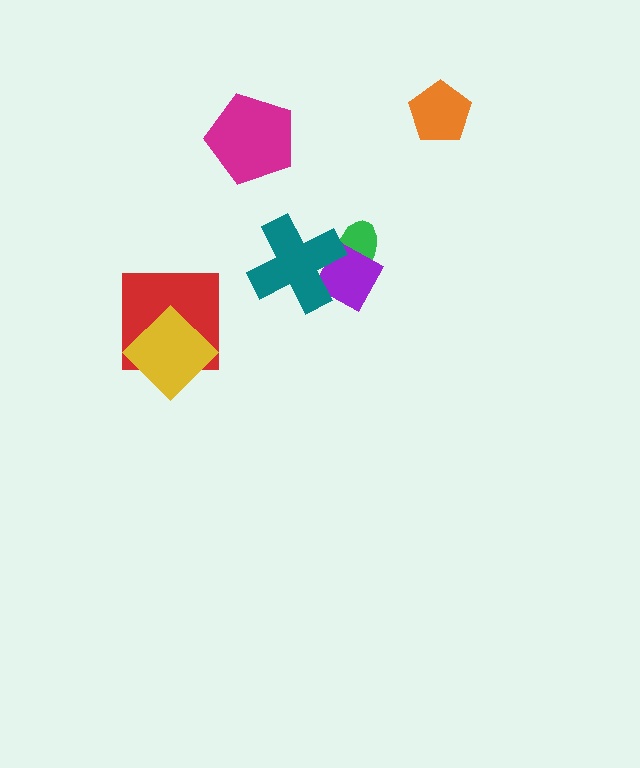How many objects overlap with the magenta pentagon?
0 objects overlap with the magenta pentagon.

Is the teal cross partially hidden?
No, no other shape covers it.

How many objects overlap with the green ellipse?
2 objects overlap with the green ellipse.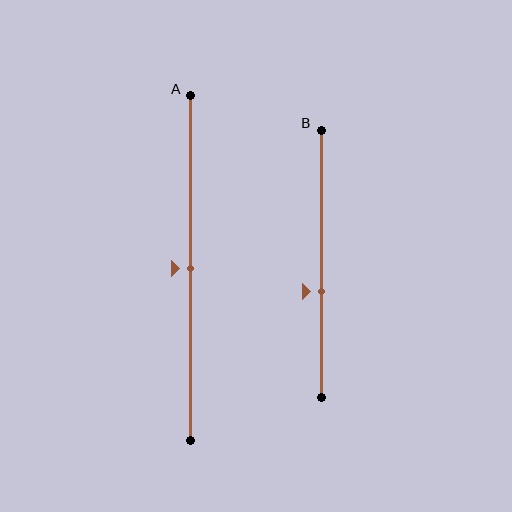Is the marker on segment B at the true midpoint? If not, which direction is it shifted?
No, the marker on segment B is shifted downward by about 10% of the segment length.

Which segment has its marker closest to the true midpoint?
Segment A has its marker closest to the true midpoint.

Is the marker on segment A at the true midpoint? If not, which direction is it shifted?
Yes, the marker on segment A is at the true midpoint.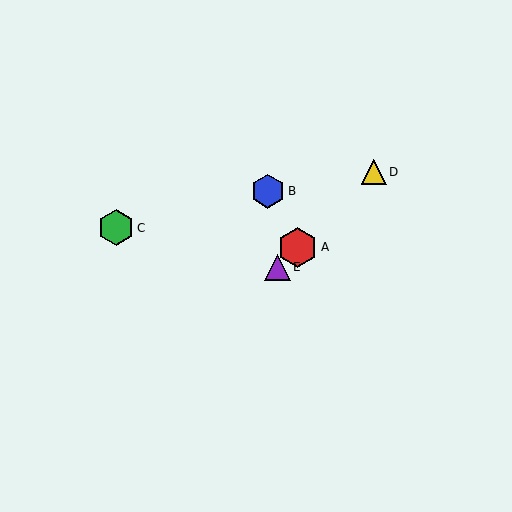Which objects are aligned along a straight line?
Objects A, D, E are aligned along a straight line.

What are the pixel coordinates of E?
Object E is at (278, 267).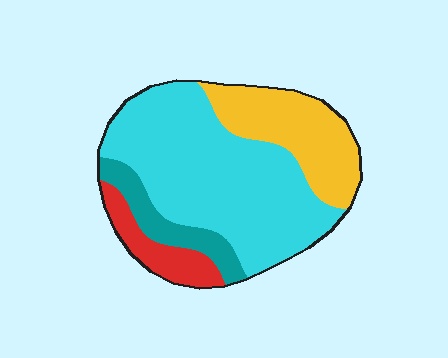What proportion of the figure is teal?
Teal takes up about one tenth (1/10) of the figure.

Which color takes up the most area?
Cyan, at roughly 55%.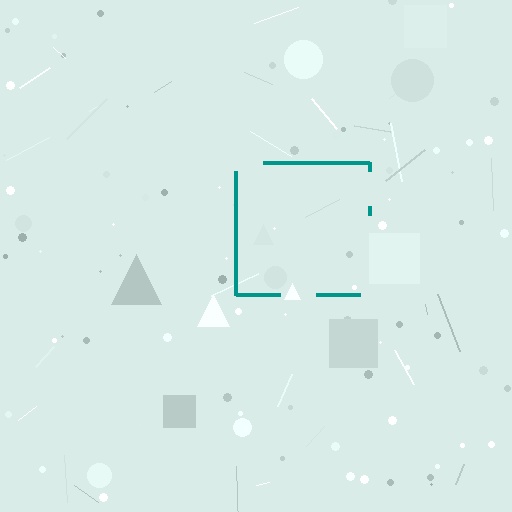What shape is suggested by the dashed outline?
The dashed outline suggests a square.